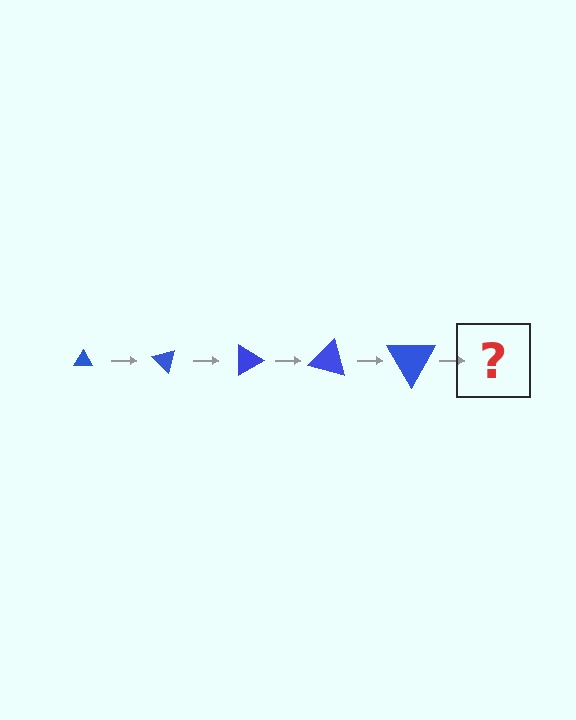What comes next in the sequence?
The next element should be a triangle, larger than the previous one and rotated 225 degrees from the start.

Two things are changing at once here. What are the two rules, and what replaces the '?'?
The two rules are that the triangle grows larger each step and it rotates 45 degrees each step. The '?' should be a triangle, larger than the previous one and rotated 225 degrees from the start.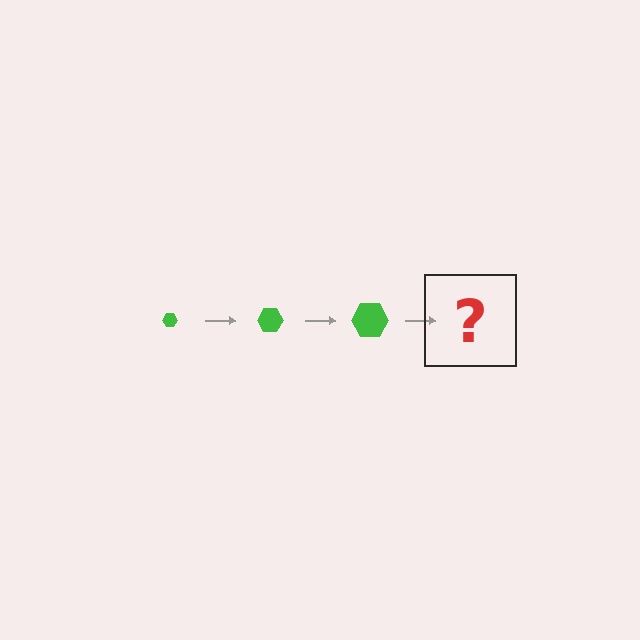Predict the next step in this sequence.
The next step is a green hexagon, larger than the previous one.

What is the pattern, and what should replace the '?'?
The pattern is that the hexagon gets progressively larger each step. The '?' should be a green hexagon, larger than the previous one.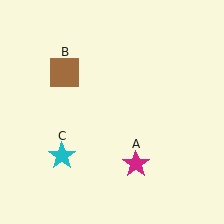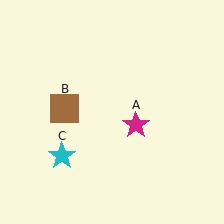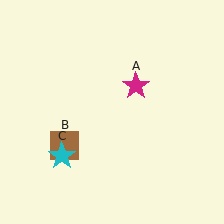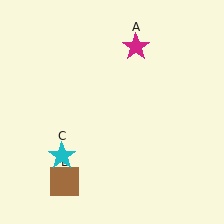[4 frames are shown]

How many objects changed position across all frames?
2 objects changed position: magenta star (object A), brown square (object B).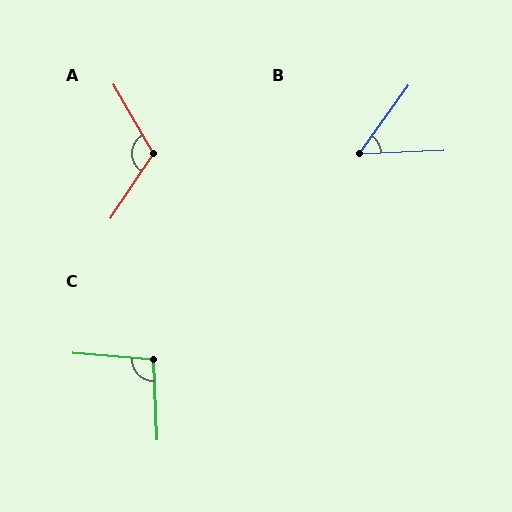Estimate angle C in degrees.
Approximately 97 degrees.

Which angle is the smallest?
B, at approximately 52 degrees.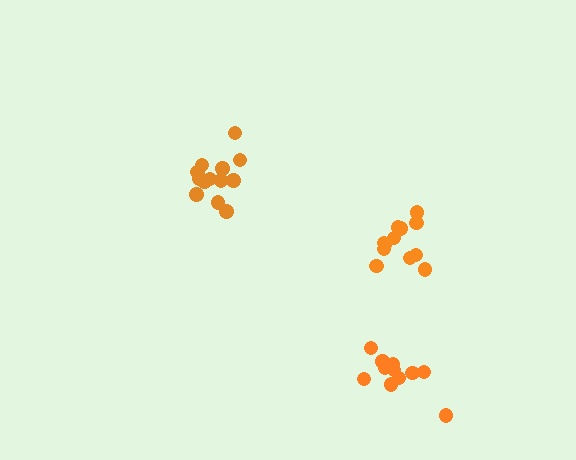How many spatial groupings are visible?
There are 3 spatial groupings.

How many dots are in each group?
Group 1: 13 dots, Group 2: 12 dots, Group 3: 11 dots (36 total).